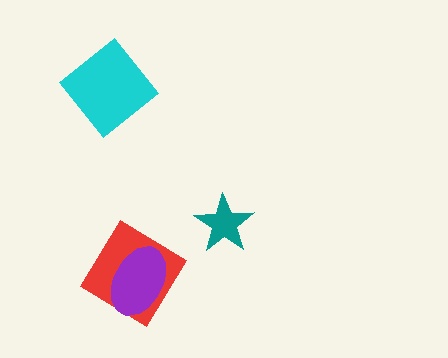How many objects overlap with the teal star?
0 objects overlap with the teal star.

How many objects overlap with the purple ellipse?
1 object overlaps with the purple ellipse.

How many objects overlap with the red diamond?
1 object overlaps with the red diamond.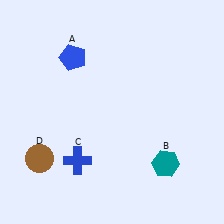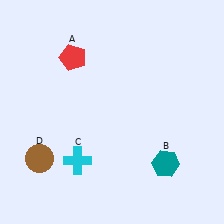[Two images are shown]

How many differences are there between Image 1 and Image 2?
There are 2 differences between the two images.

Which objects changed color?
A changed from blue to red. C changed from blue to cyan.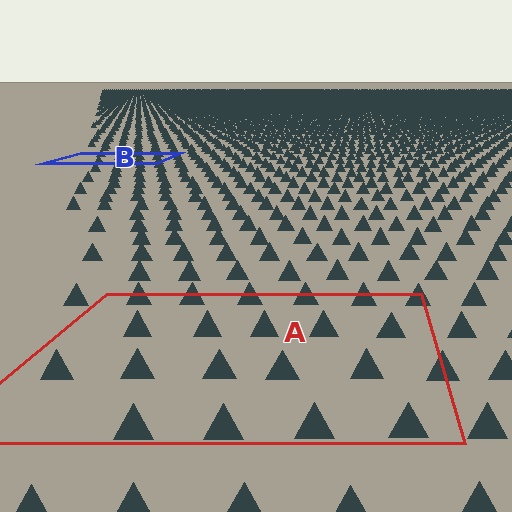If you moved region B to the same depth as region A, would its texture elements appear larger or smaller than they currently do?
They would appear larger. At a closer depth, the same texture elements are projected at a bigger on-screen size.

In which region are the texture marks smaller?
The texture marks are smaller in region B, because it is farther away.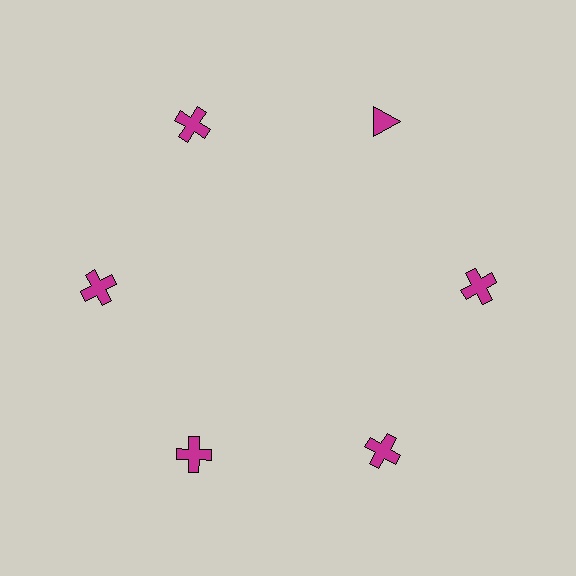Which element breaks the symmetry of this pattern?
The magenta triangle at roughly the 1 o'clock position breaks the symmetry. All other shapes are magenta crosses.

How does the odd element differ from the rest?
It has a different shape: triangle instead of cross.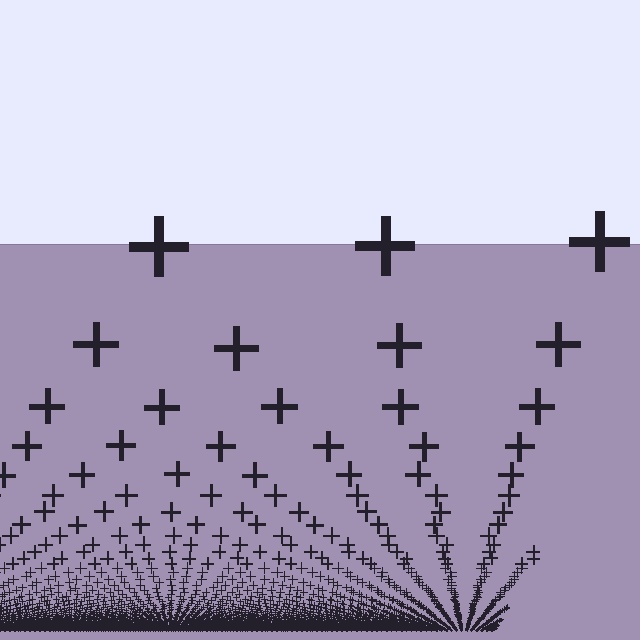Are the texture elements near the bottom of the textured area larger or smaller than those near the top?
Smaller. The gradient is inverted — elements near the bottom are smaller and denser.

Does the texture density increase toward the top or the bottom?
Density increases toward the bottom.